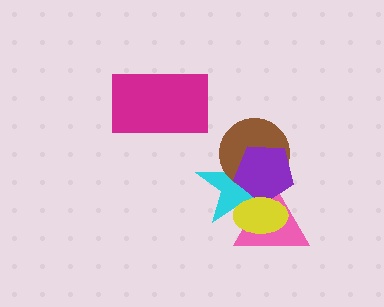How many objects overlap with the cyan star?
4 objects overlap with the cyan star.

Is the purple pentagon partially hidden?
Yes, it is partially covered by another shape.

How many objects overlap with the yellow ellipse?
3 objects overlap with the yellow ellipse.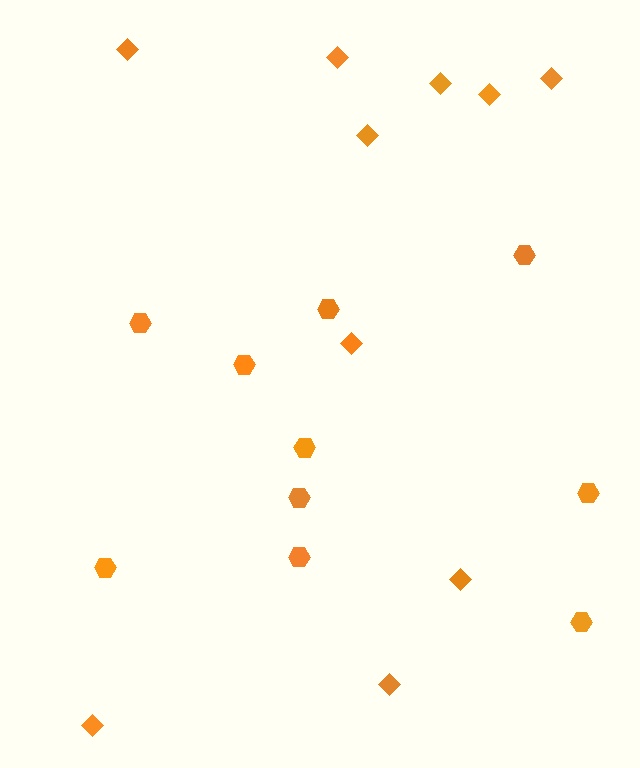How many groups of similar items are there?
There are 2 groups: one group of hexagons (10) and one group of diamonds (10).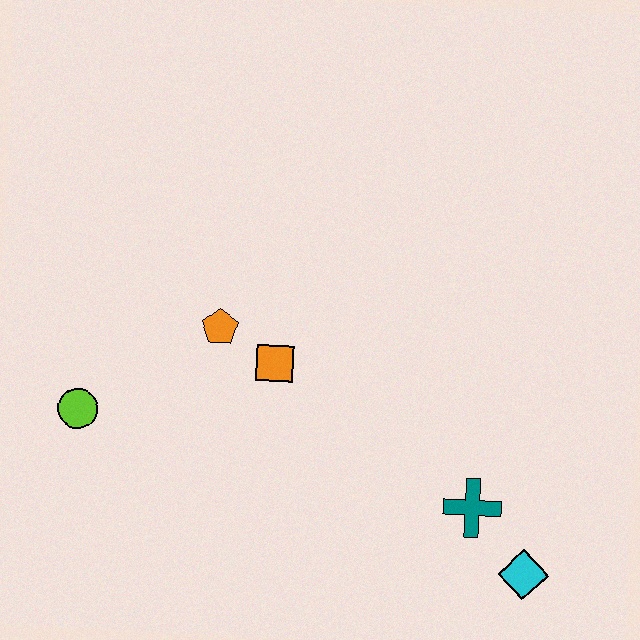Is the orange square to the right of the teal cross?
No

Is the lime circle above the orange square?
No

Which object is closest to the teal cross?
The cyan diamond is closest to the teal cross.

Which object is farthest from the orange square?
The cyan diamond is farthest from the orange square.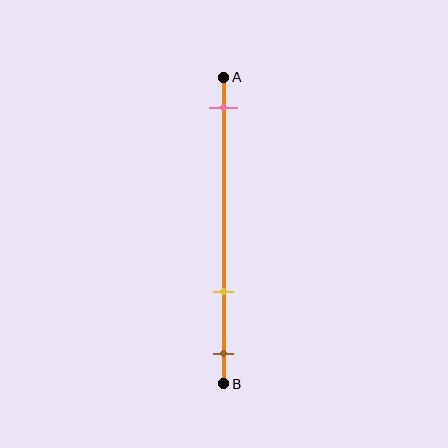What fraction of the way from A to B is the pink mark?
The pink mark is approximately 10% (0.1) of the way from A to B.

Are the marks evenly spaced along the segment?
No, the marks are not evenly spaced.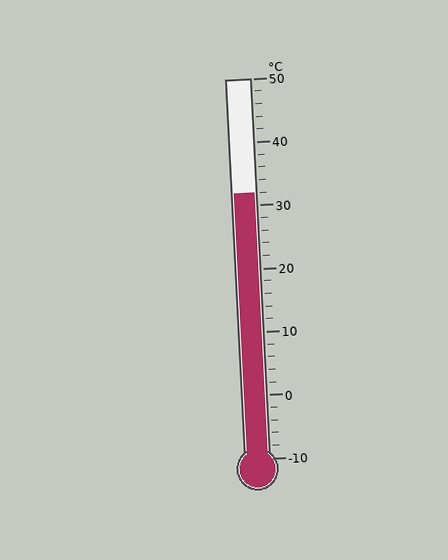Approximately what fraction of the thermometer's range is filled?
The thermometer is filled to approximately 70% of its range.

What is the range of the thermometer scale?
The thermometer scale ranges from -10°C to 50°C.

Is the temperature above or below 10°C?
The temperature is above 10°C.